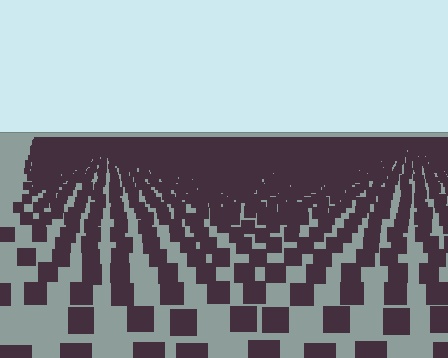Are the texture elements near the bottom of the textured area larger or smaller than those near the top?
Larger. Near the bottom, elements are closer to the viewer and appear at a bigger on-screen size.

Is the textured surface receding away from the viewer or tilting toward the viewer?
The surface is receding away from the viewer. Texture elements get smaller and denser toward the top.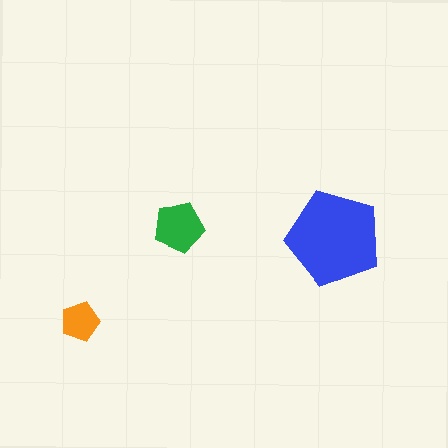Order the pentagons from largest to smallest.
the blue one, the green one, the orange one.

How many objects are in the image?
There are 3 objects in the image.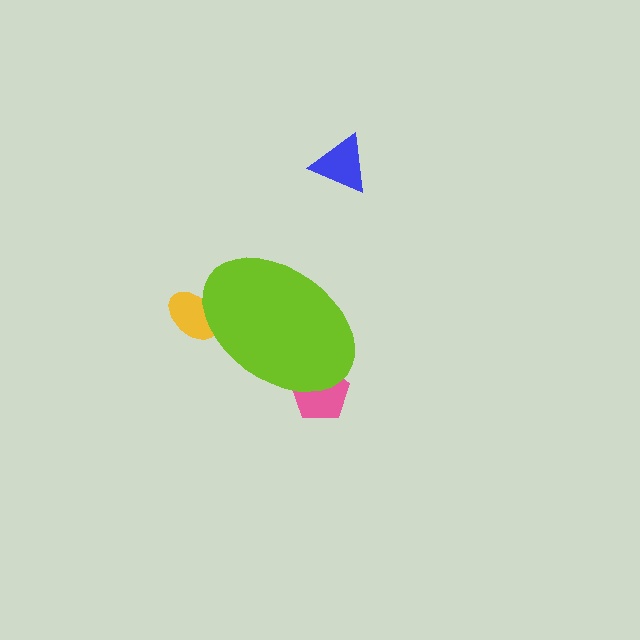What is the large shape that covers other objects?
A lime ellipse.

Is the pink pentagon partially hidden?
Yes, the pink pentagon is partially hidden behind the lime ellipse.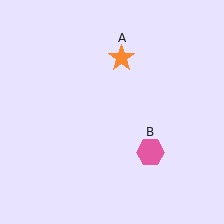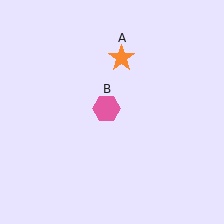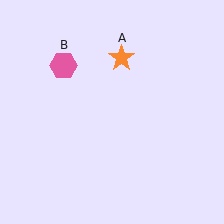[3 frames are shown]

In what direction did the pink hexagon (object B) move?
The pink hexagon (object B) moved up and to the left.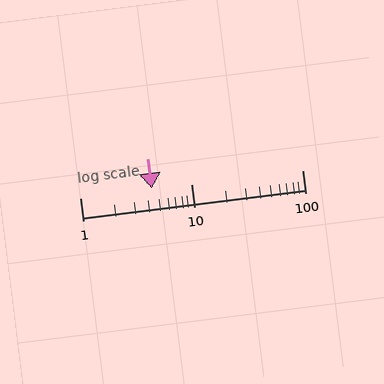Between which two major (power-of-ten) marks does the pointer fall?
The pointer is between 1 and 10.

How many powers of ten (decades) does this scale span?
The scale spans 2 decades, from 1 to 100.